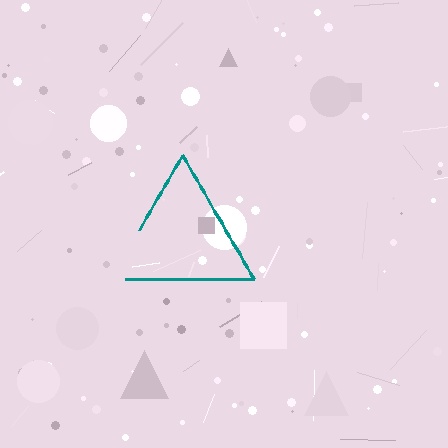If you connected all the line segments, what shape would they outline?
They would outline a triangle.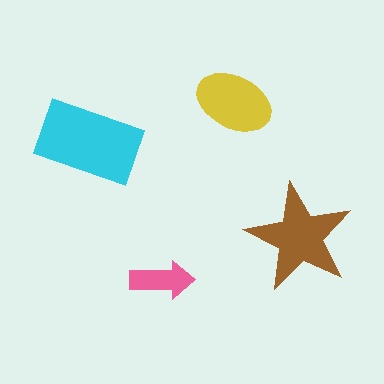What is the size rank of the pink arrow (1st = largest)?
4th.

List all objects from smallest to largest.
The pink arrow, the yellow ellipse, the brown star, the cyan rectangle.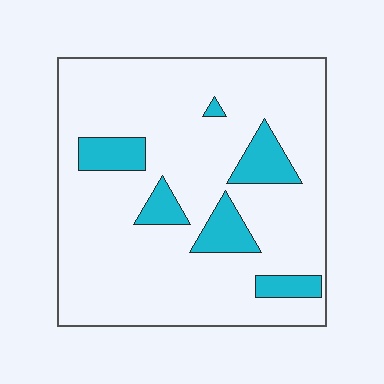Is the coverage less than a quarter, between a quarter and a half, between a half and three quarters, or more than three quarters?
Less than a quarter.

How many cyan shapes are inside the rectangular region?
6.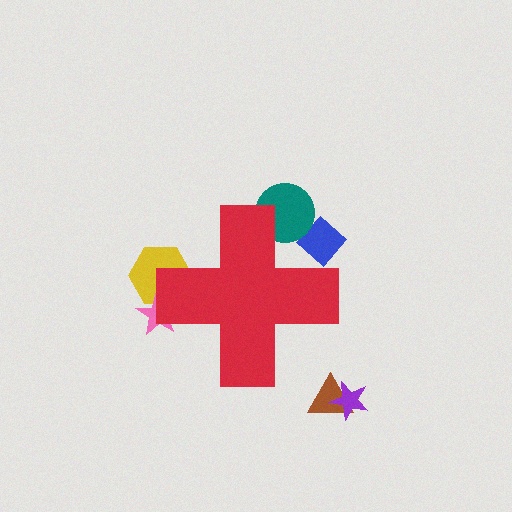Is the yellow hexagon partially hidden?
Yes, the yellow hexagon is partially hidden behind the red cross.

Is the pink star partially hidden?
Yes, the pink star is partially hidden behind the red cross.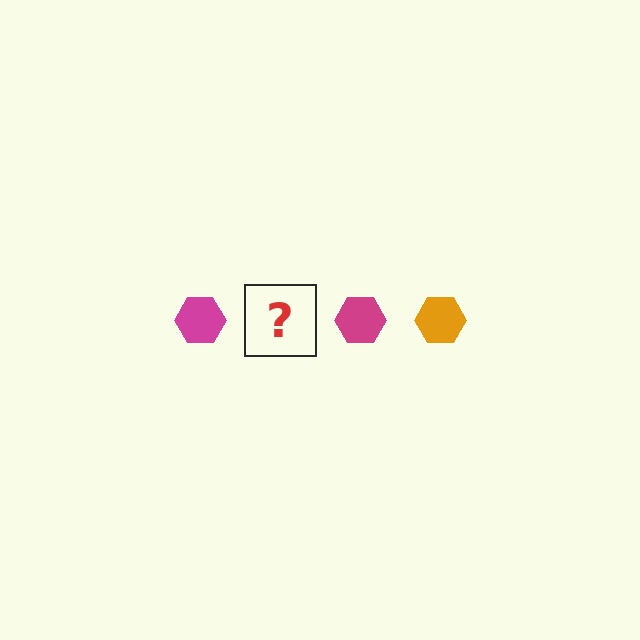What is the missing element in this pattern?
The missing element is an orange hexagon.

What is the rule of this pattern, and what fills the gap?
The rule is that the pattern cycles through magenta, orange hexagons. The gap should be filled with an orange hexagon.